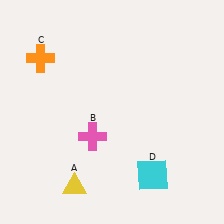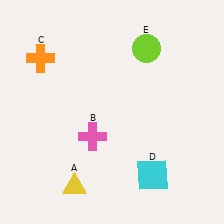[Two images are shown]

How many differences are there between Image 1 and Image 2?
There is 1 difference between the two images.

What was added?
A lime circle (E) was added in Image 2.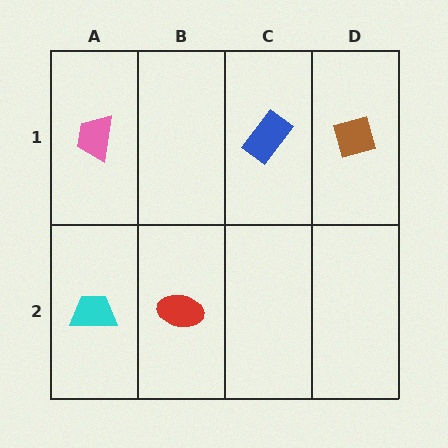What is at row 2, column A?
A cyan trapezoid.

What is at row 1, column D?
A brown diamond.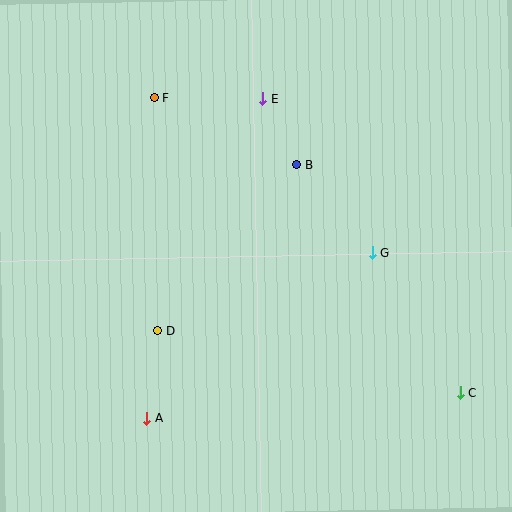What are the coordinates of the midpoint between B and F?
The midpoint between B and F is at (226, 131).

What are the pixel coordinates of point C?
Point C is at (460, 393).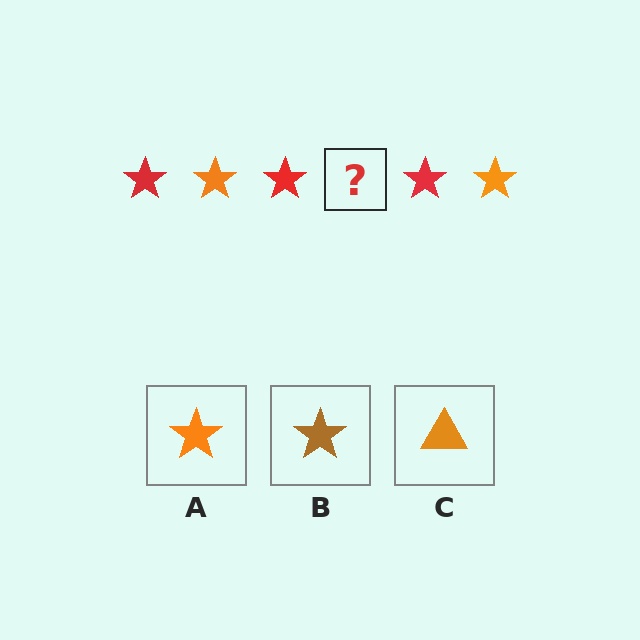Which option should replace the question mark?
Option A.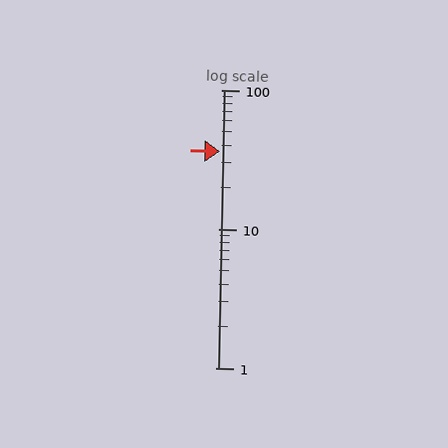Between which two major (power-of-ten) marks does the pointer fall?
The pointer is between 10 and 100.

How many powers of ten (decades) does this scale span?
The scale spans 2 decades, from 1 to 100.